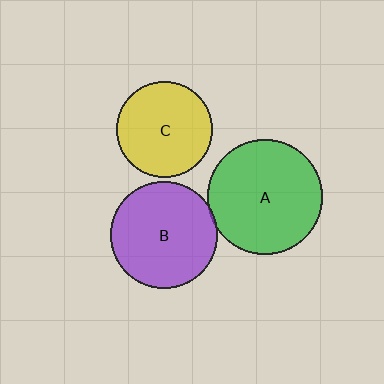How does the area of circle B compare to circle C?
Approximately 1.2 times.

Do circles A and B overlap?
Yes.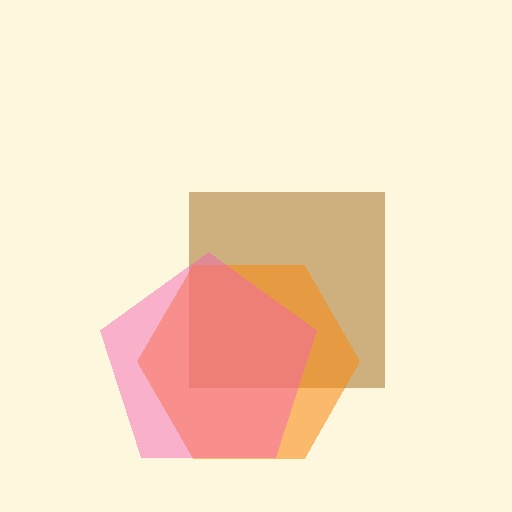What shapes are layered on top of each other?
The layered shapes are: a brown square, an orange hexagon, a pink pentagon.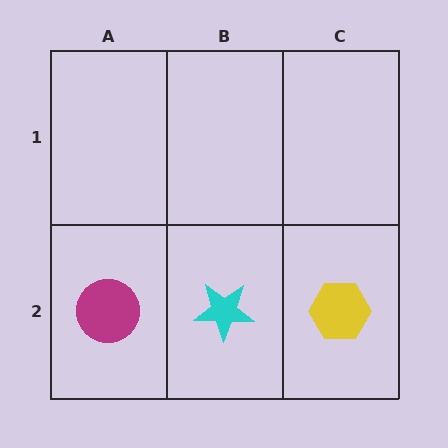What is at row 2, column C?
A yellow hexagon.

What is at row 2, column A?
A magenta circle.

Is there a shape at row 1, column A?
No, that cell is empty.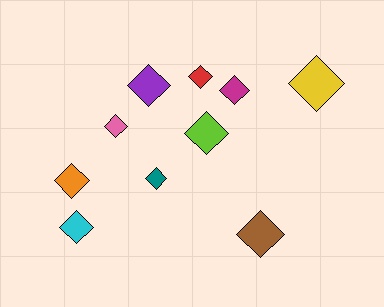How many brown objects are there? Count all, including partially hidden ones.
There is 1 brown object.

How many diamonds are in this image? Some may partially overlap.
There are 10 diamonds.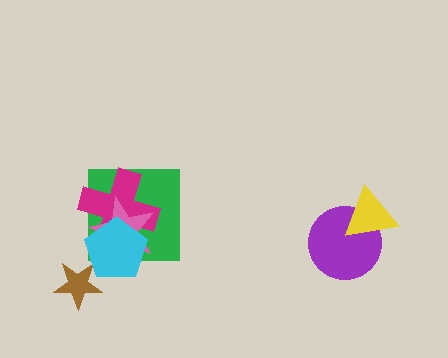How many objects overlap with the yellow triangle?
1 object overlaps with the yellow triangle.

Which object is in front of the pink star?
The cyan pentagon is in front of the pink star.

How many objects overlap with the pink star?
3 objects overlap with the pink star.